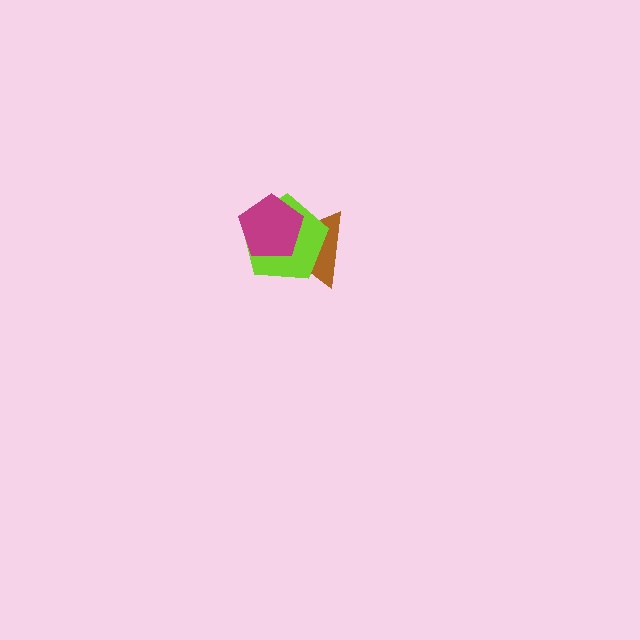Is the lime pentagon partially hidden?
Yes, it is partially covered by another shape.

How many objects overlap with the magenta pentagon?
2 objects overlap with the magenta pentagon.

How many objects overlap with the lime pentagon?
2 objects overlap with the lime pentagon.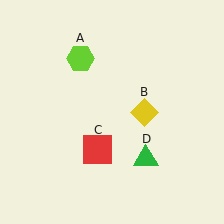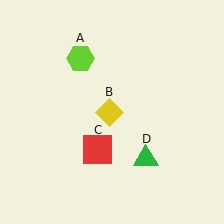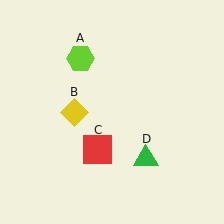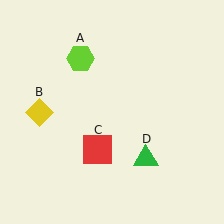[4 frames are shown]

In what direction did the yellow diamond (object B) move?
The yellow diamond (object B) moved left.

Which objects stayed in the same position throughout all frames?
Lime hexagon (object A) and red square (object C) and green triangle (object D) remained stationary.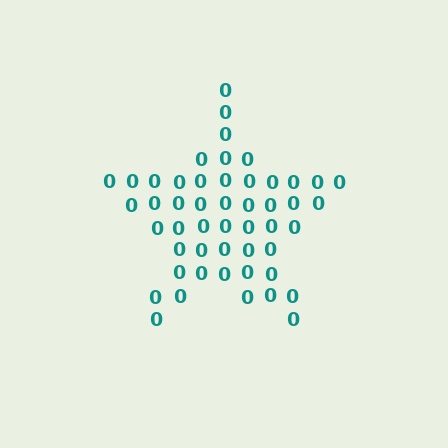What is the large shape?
The large shape is a star.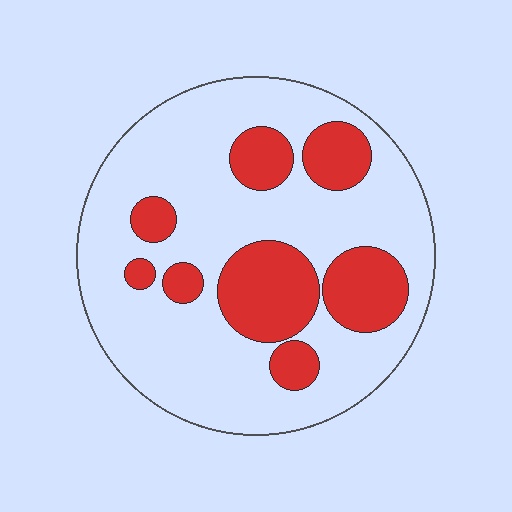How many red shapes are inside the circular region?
8.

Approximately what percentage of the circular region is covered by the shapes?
Approximately 25%.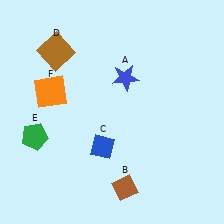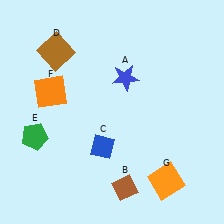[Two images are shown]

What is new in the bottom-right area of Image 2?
An orange square (G) was added in the bottom-right area of Image 2.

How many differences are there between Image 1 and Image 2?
There is 1 difference between the two images.